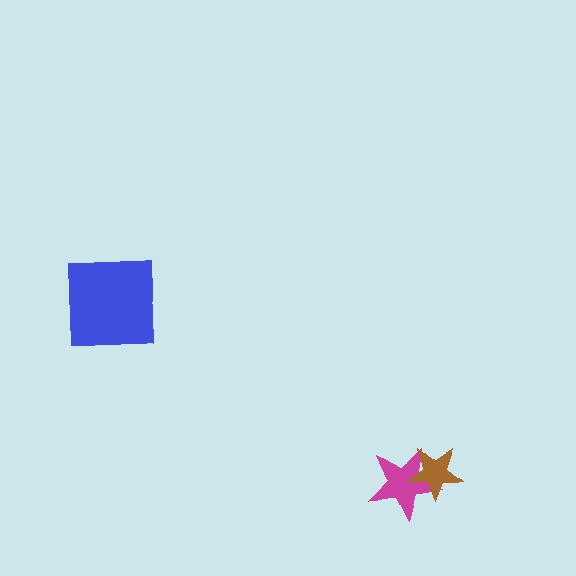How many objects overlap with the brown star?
1 object overlaps with the brown star.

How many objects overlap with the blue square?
0 objects overlap with the blue square.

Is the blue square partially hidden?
No, no other shape covers it.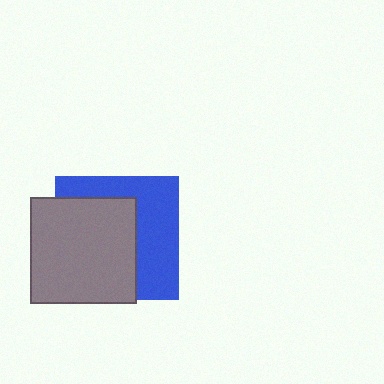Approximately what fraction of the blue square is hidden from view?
Roughly 54% of the blue square is hidden behind the gray square.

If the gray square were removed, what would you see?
You would see the complete blue square.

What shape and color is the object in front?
The object in front is a gray square.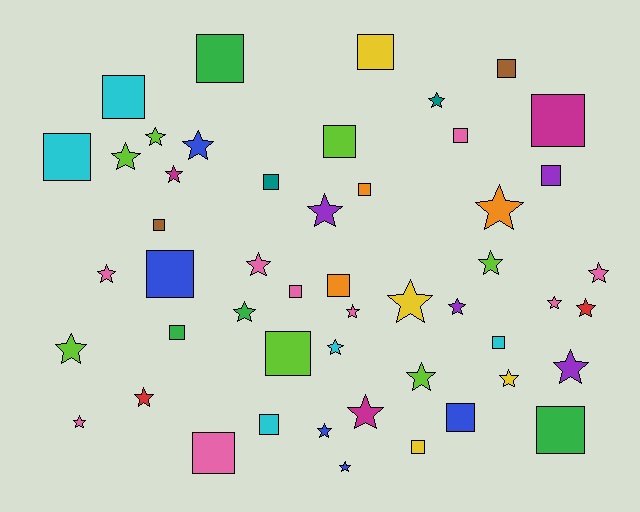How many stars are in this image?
There are 27 stars.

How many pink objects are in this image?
There are 9 pink objects.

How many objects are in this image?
There are 50 objects.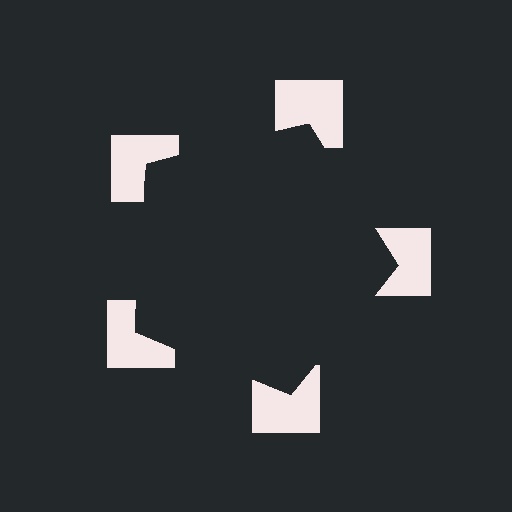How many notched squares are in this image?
There are 5 — one at each vertex of the illusory pentagon.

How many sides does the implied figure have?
5 sides.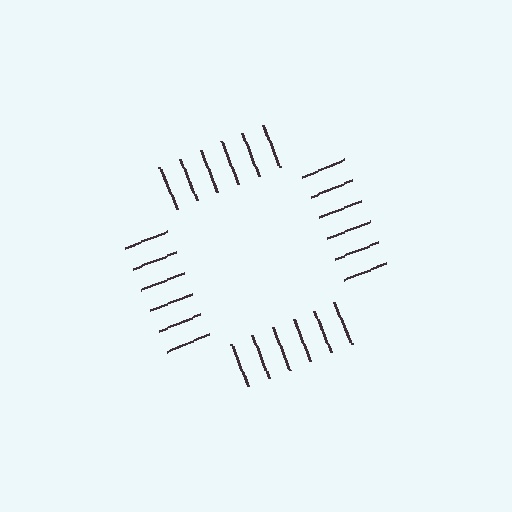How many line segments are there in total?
24 — 6 along each of the 4 edges.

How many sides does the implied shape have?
4 sides — the line-ends trace a square.